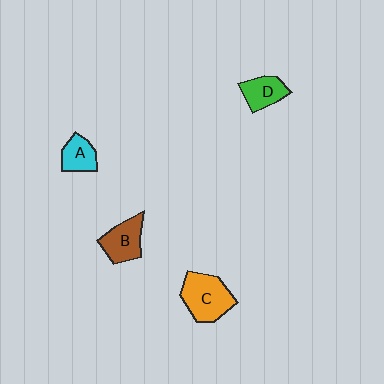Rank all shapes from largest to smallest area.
From largest to smallest: C (orange), B (brown), D (green), A (cyan).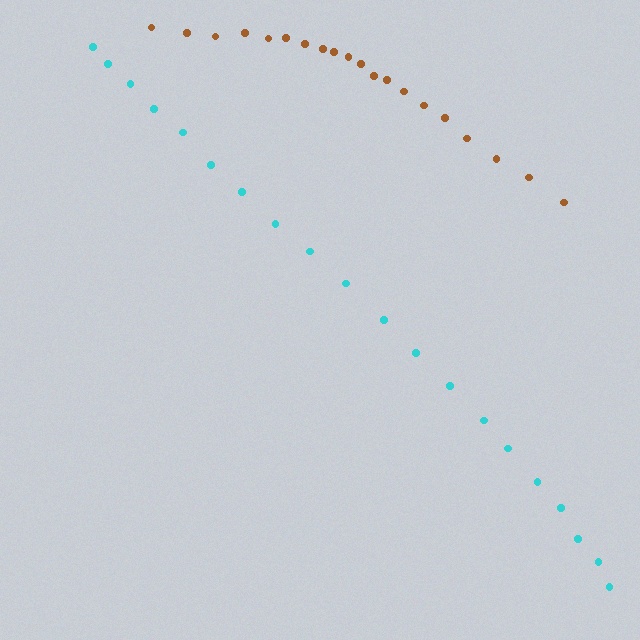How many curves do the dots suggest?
There are 2 distinct paths.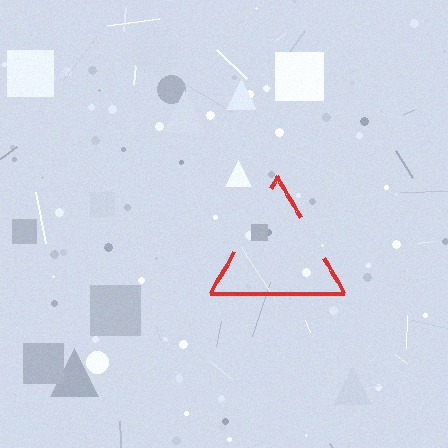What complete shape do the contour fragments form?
The contour fragments form a triangle.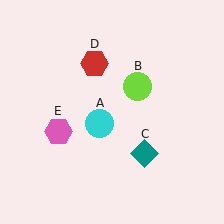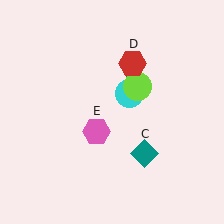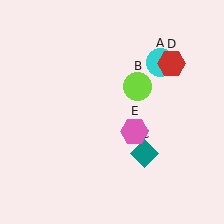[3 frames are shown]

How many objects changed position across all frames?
3 objects changed position: cyan circle (object A), red hexagon (object D), pink hexagon (object E).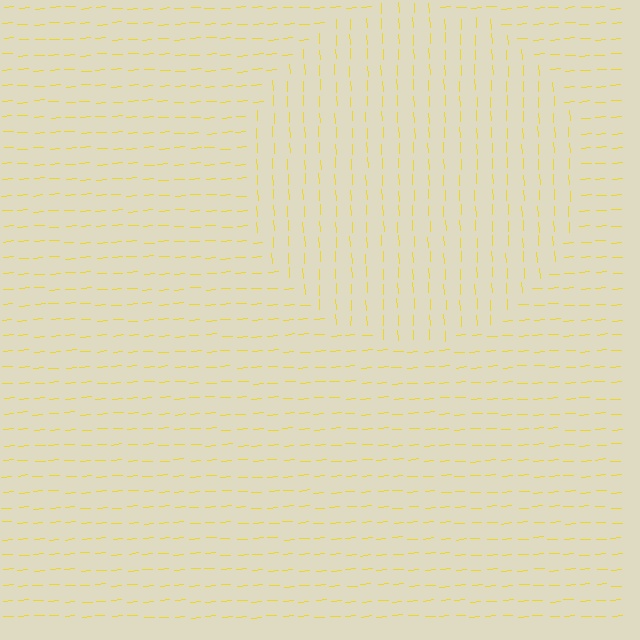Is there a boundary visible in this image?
Yes, there is a texture boundary formed by a change in line orientation.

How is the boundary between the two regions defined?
The boundary is defined purely by a change in line orientation (approximately 88 degrees difference). All lines are the same color and thickness.